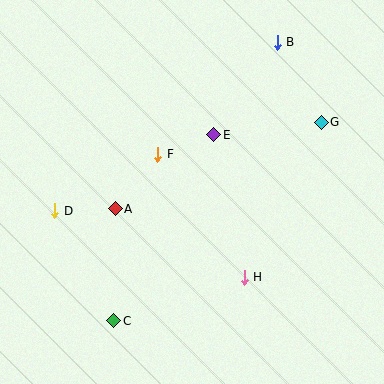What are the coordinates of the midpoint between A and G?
The midpoint between A and G is at (218, 166).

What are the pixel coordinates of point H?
Point H is at (244, 277).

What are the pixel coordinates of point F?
Point F is at (158, 154).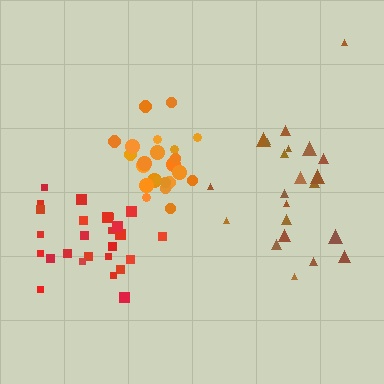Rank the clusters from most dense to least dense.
orange, red, brown.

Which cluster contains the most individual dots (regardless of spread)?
Red (26).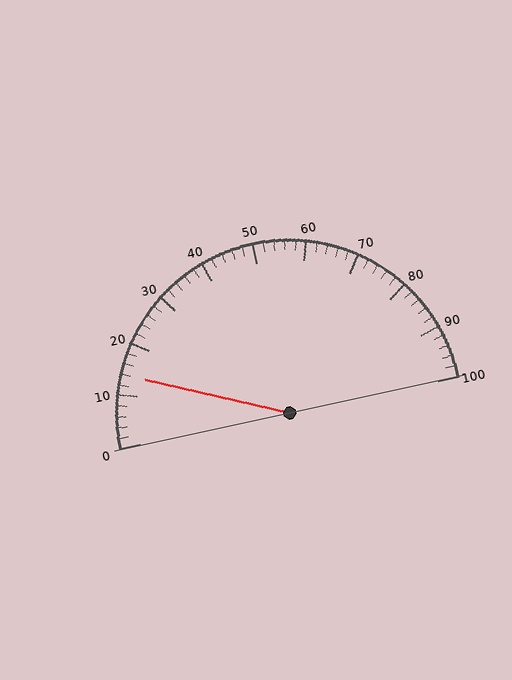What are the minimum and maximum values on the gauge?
The gauge ranges from 0 to 100.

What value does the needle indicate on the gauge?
The needle indicates approximately 14.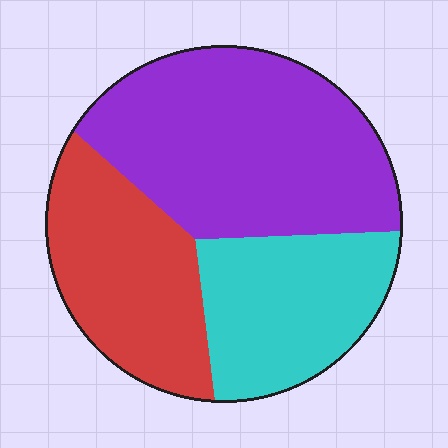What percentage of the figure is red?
Red takes up between a sixth and a third of the figure.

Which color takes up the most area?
Purple, at roughly 45%.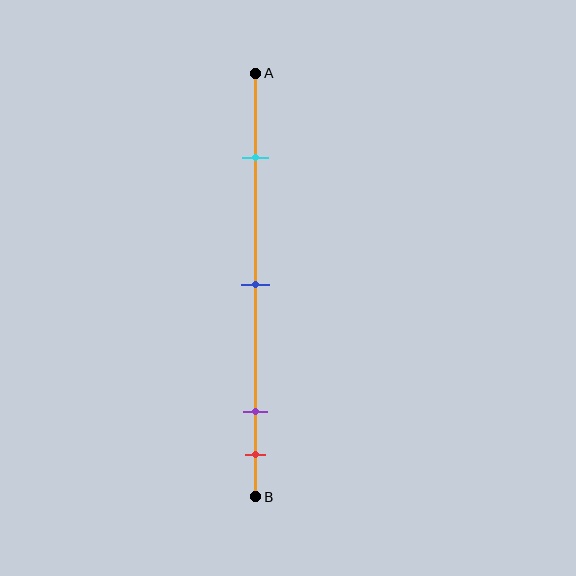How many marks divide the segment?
There are 4 marks dividing the segment.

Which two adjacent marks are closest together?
The purple and red marks are the closest adjacent pair.